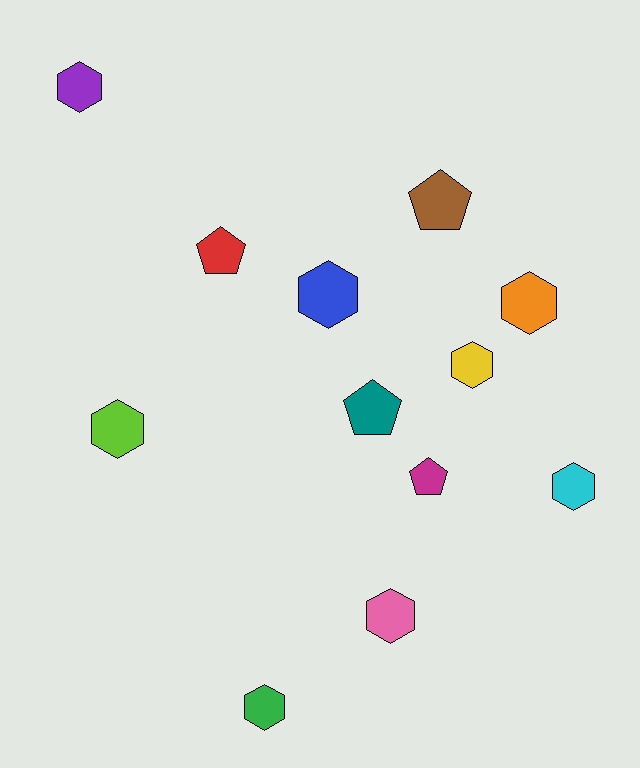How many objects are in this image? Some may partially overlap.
There are 12 objects.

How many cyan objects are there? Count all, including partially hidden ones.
There is 1 cyan object.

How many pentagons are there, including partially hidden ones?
There are 4 pentagons.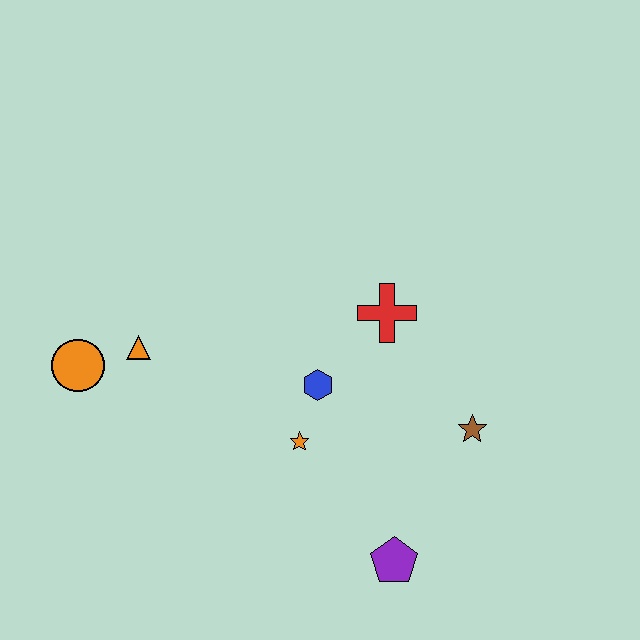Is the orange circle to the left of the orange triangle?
Yes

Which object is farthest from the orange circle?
The brown star is farthest from the orange circle.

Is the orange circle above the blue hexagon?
Yes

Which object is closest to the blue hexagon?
The orange star is closest to the blue hexagon.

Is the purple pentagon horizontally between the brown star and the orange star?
Yes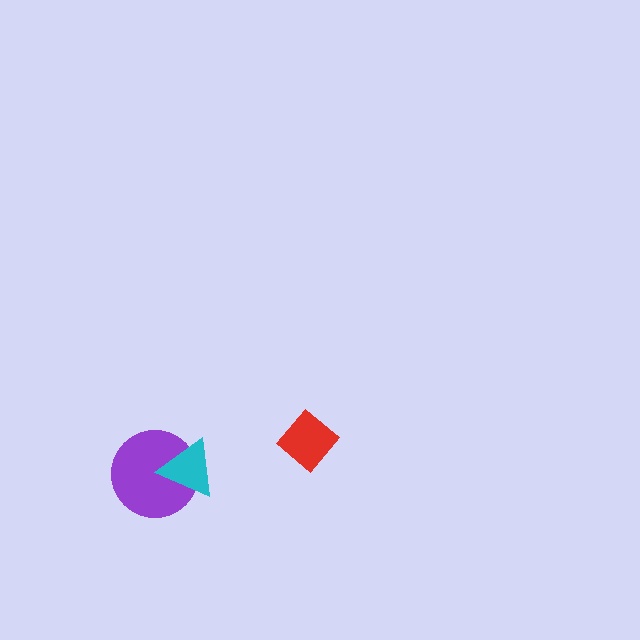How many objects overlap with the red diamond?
0 objects overlap with the red diamond.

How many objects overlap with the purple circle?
1 object overlaps with the purple circle.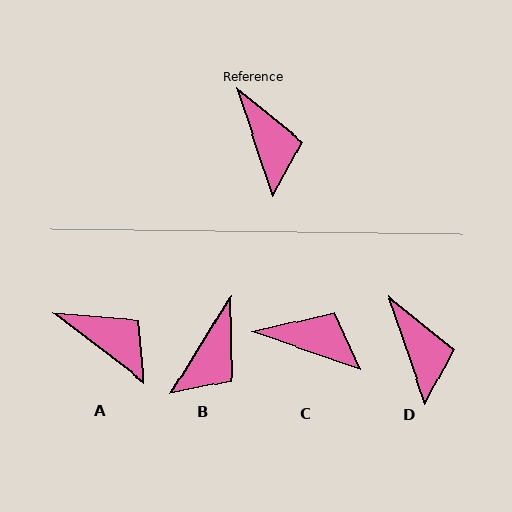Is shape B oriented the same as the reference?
No, it is off by about 50 degrees.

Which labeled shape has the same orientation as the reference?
D.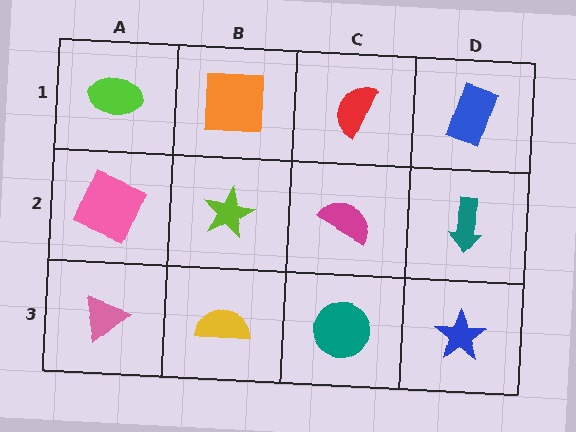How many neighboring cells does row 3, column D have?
2.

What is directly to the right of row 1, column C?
A blue rectangle.